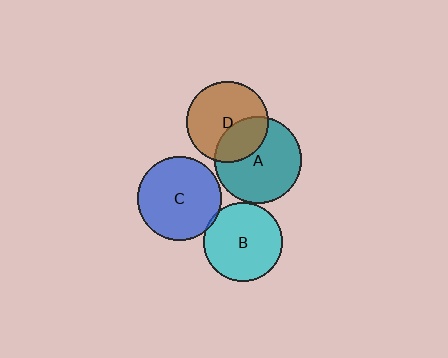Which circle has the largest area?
Circle A (teal).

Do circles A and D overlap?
Yes.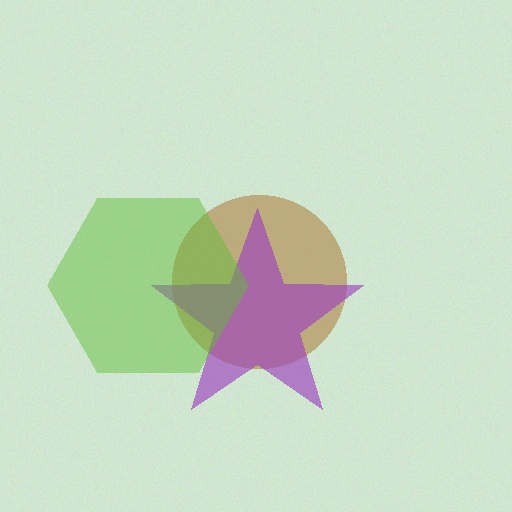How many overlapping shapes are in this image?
There are 3 overlapping shapes in the image.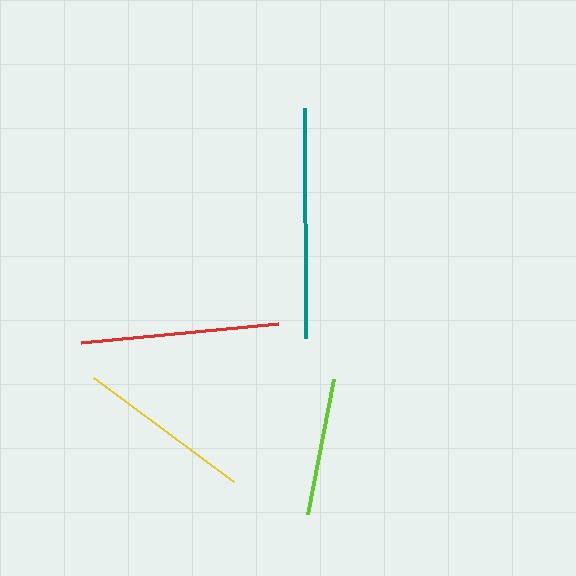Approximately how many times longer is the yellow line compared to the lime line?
The yellow line is approximately 1.3 times the length of the lime line.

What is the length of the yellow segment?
The yellow segment is approximately 175 pixels long.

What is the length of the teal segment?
The teal segment is approximately 230 pixels long.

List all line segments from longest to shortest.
From longest to shortest: teal, red, yellow, lime.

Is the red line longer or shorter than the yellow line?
The red line is longer than the yellow line.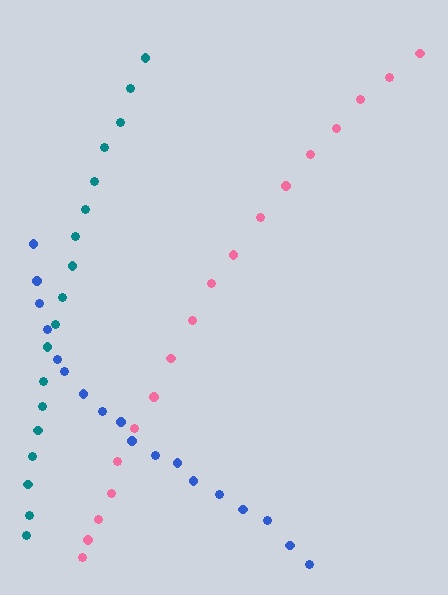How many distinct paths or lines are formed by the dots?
There are 3 distinct paths.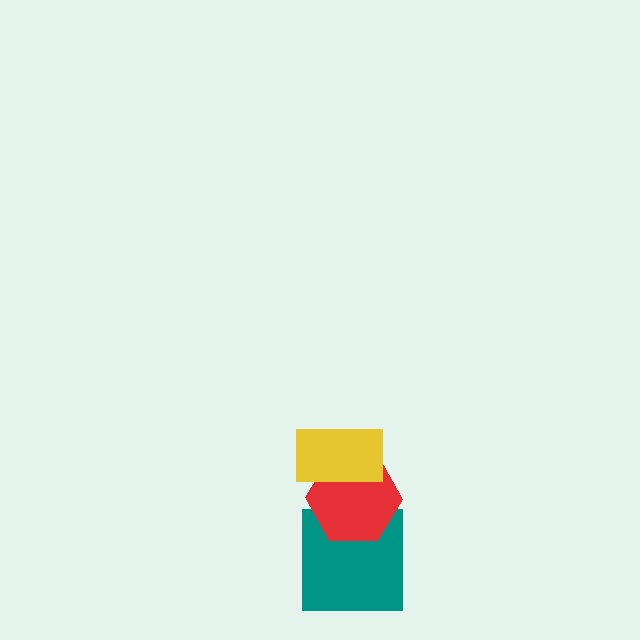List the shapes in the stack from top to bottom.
From top to bottom: the yellow rectangle, the red hexagon, the teal square.